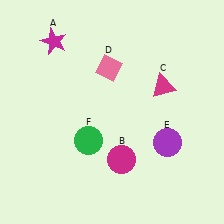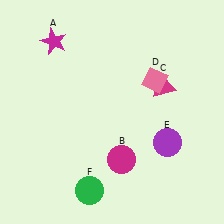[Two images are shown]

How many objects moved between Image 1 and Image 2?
2 objects moved between the two images.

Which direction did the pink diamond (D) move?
The pink diamond (D) moved right.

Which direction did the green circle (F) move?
The green circle (F) moved down.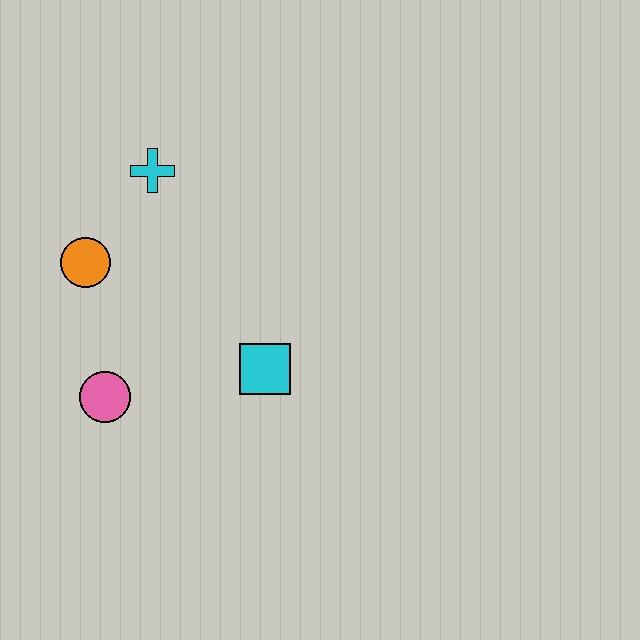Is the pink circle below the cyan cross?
Yes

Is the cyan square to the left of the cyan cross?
No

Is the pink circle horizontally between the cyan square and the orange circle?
Yes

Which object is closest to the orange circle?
The cyan cross is closest to the orange circle.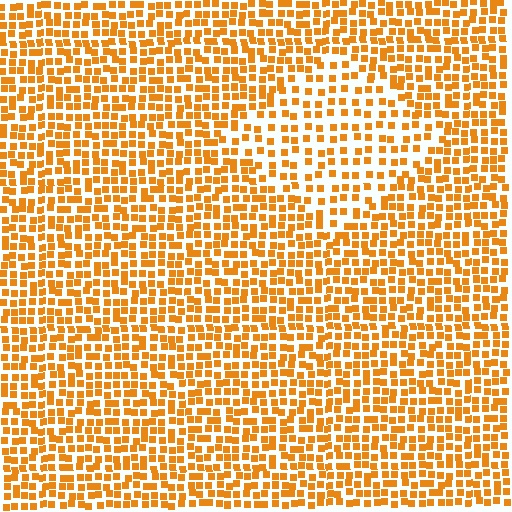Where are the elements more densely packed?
The elements are more densely packed outside the diamond boundary.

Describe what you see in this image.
The image contains small orange elements arranged at two different densities. A diamond-shaped region is visible where the elements are less densely packed than the surrounding area.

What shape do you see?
I see a diamond.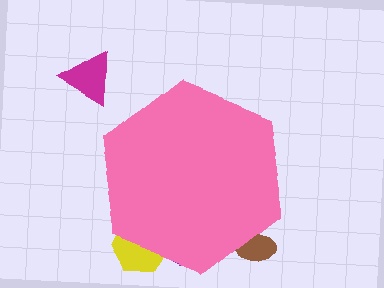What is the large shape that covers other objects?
A pink hexagon.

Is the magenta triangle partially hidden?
No, the magenta triangle is fully visible.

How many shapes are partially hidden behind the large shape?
3 shapes are partially hidden.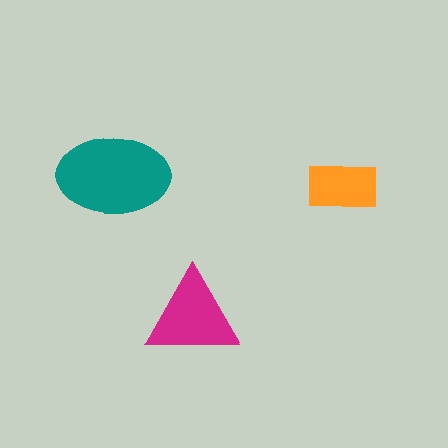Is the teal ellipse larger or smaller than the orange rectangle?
Larger.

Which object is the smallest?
The orange rectangle.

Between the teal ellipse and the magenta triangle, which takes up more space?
The teal ellipse.